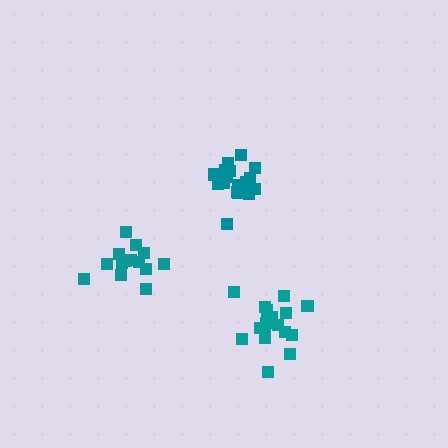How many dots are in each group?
Group 1: 17 dots, Group 2: 18 dots, Group 3: 14 dots (49 total).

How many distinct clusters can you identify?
There are 3 distinct clusters.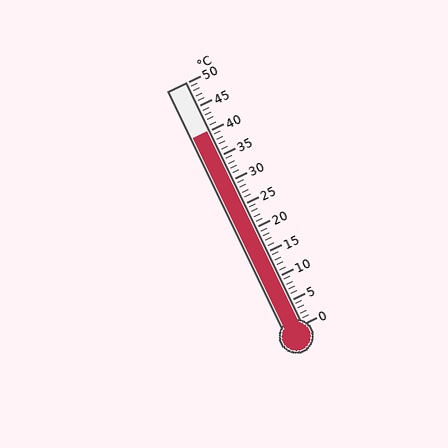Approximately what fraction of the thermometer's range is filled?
The thermometer is filled to approximately 80% of its range.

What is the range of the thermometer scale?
The thermometer scale ranges from 0°C to 50°C.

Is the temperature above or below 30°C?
The temperature is above 30°C.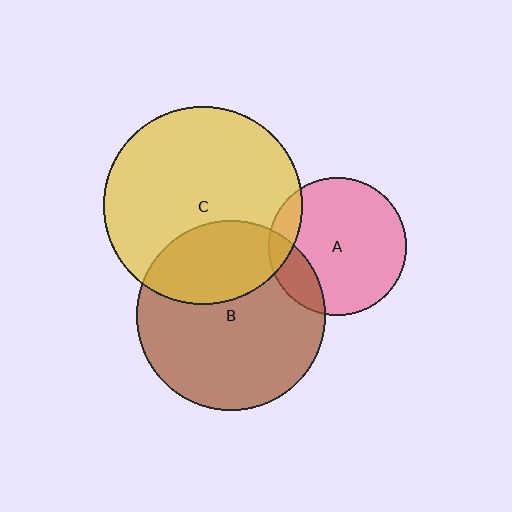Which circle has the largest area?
Circle C (yellow).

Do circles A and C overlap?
Yes.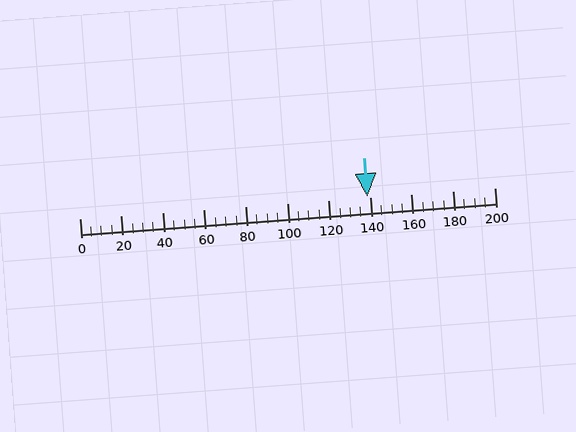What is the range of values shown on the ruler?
The ruler shows values from 0 to 200.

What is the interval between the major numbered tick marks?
The major tick marks are spaced 20 units apart.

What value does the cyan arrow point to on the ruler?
The cyan arrow points to approximately 138.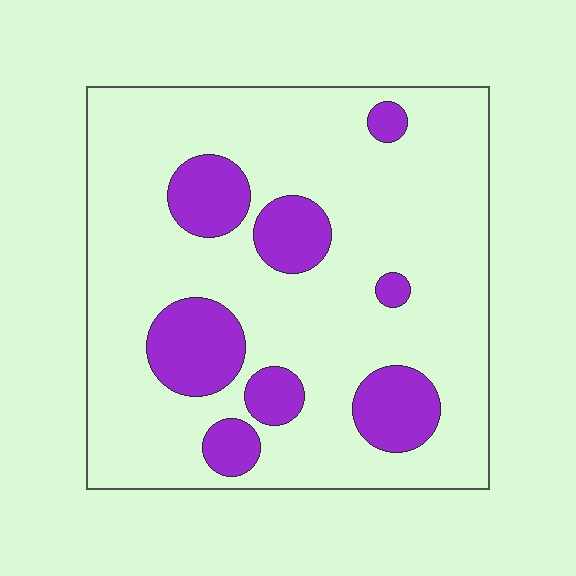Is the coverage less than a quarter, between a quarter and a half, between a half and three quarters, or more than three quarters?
Less than a quarter.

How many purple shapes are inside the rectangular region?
8.